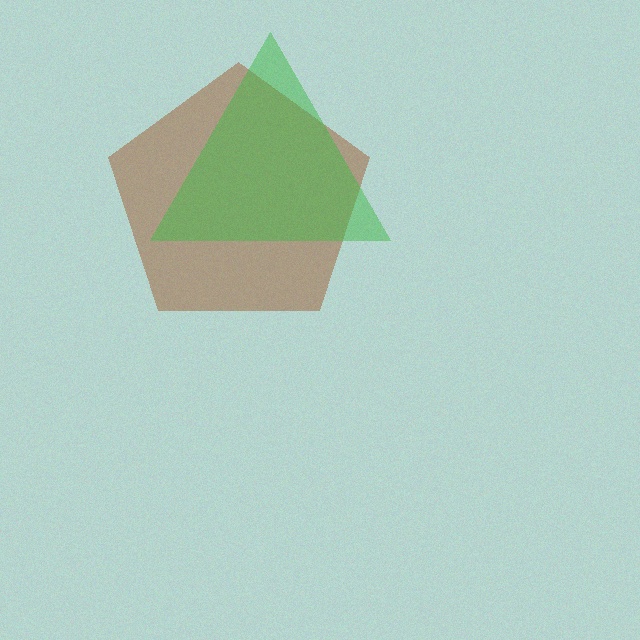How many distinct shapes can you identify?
There are 2 distinct shapes: a brown pentagon, a green triangle.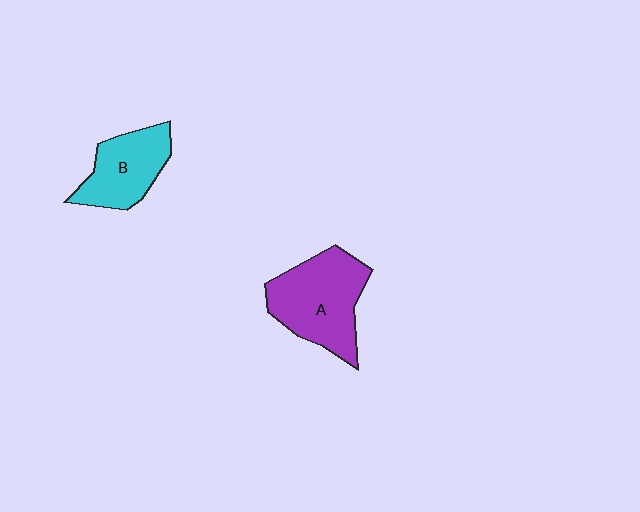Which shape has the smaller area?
Shape B (cyan).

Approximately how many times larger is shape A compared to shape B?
Approximately 1.4 times.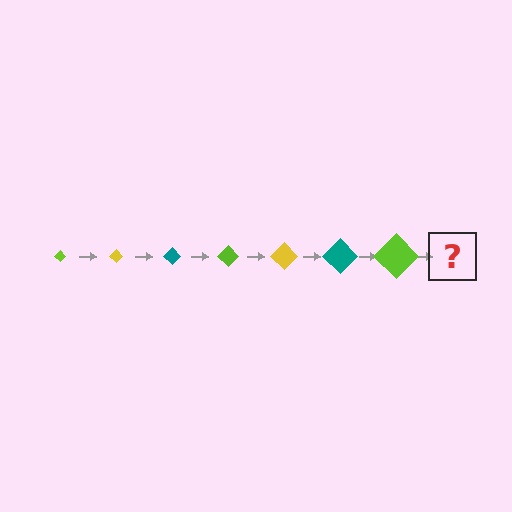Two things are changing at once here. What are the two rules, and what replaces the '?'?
The two rules are that the diamond grows larger each step and the color cycles through lime, yellow, and teal. The '?' should be a yellow diamond, larger than the previous one.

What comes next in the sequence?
The next element should be a yellow diamond, larger than the previous one.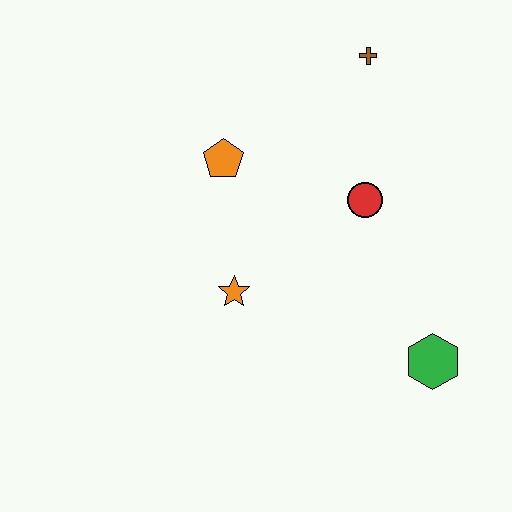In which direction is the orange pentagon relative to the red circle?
The orange pentagon is to the left of the red circle.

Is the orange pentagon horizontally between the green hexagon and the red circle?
No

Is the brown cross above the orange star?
Yes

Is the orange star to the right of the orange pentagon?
Yes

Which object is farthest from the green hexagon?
The brown cross is farthest from the green hexagon.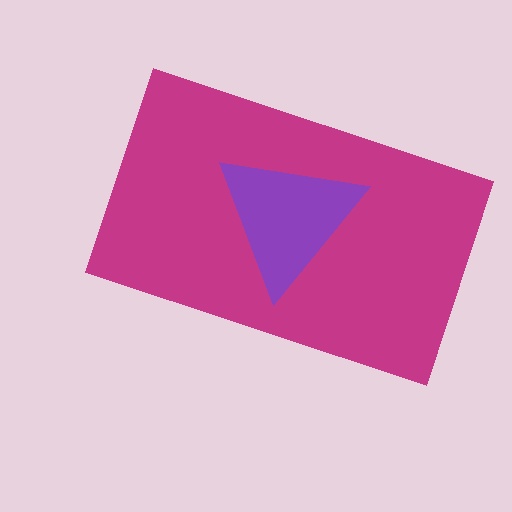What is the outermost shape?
The magenta rectangle.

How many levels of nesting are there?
2.